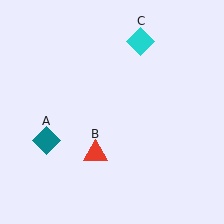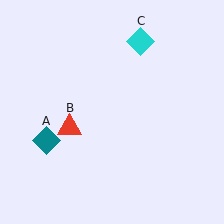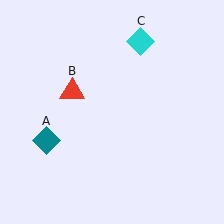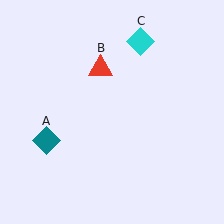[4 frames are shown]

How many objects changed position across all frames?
1 object changed position: red triangle (object B).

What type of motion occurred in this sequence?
The red triangle (object B) rotated clockwise around the center of the scene.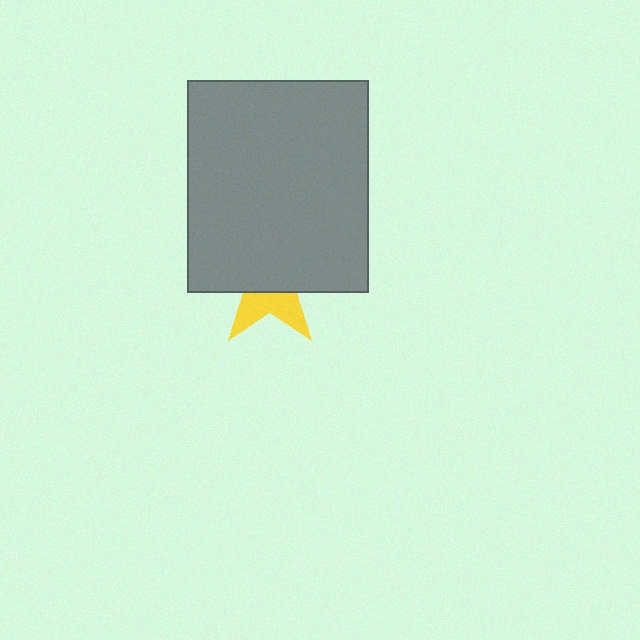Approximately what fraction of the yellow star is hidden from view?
Roughly 64% of the yellow star is hidden behind the gray rectangle.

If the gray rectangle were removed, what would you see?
You would see the complete yellow star.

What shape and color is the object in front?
The object in front is a gray rectangle.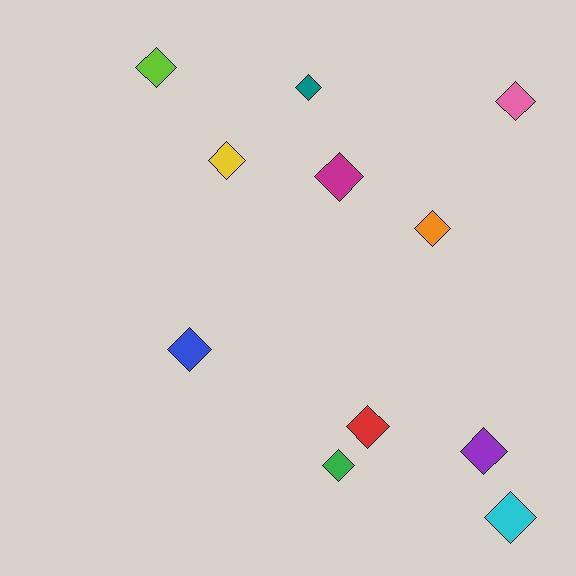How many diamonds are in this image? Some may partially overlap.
There are 11 diamonds.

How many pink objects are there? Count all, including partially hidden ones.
There is 1 pink object.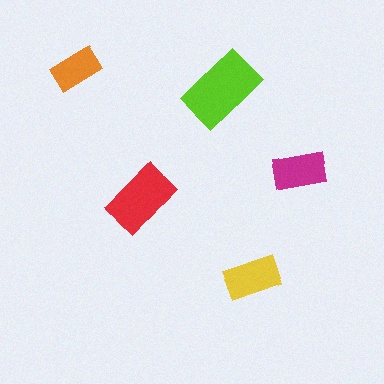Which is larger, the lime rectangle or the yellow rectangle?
The lime one.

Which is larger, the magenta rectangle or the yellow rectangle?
The yellow one.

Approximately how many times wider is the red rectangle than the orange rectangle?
About 1.5 times wider.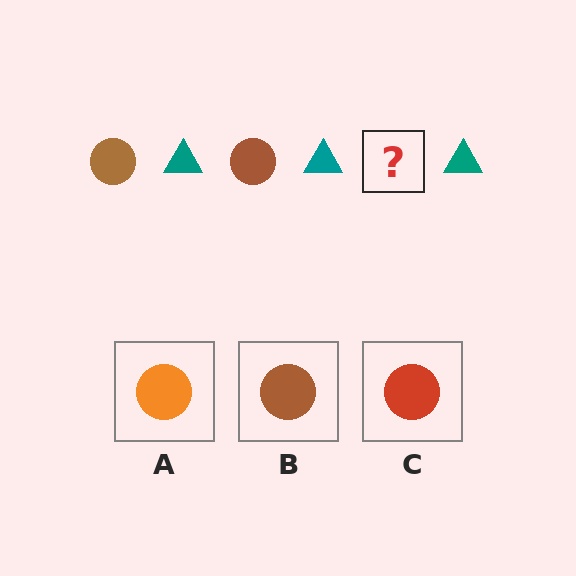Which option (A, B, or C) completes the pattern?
B.